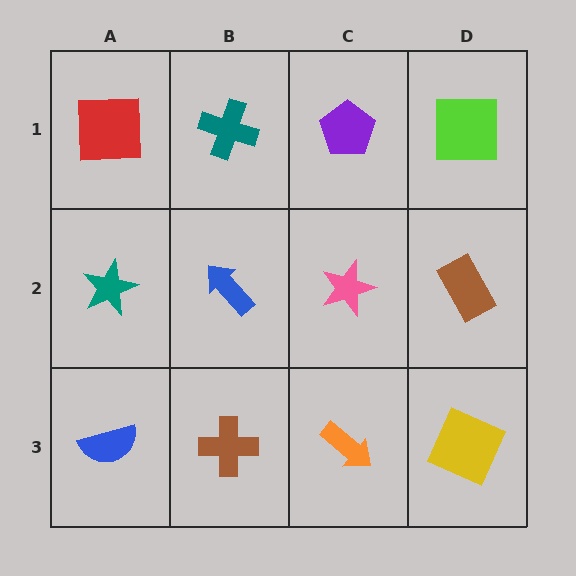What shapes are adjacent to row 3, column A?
A teal star (row 2, column A), a brown cross (row 3, column B).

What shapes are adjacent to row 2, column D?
A lime square (row 1, column D), a yellow square (row 3, column D), a pink star (row 2, column C).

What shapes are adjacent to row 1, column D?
A brown rectangle (row 2, column D), a purple pentagon (row 1, column C).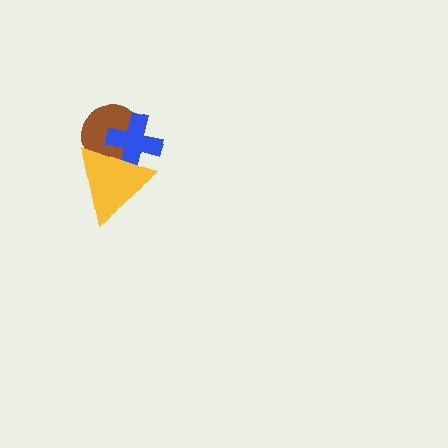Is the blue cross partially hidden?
Yes, it is partially covered by another shape.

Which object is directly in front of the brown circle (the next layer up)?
The blue cross is directly in front of the brown circle.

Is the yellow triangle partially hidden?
No, no other shape covers it.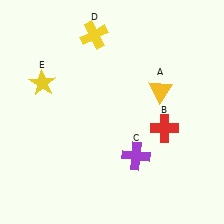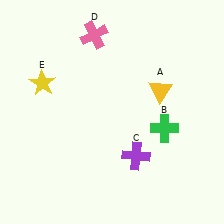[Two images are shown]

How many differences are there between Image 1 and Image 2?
There are 2 differences between the two images.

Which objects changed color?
B changed from red to green. D changed from yellow to pink.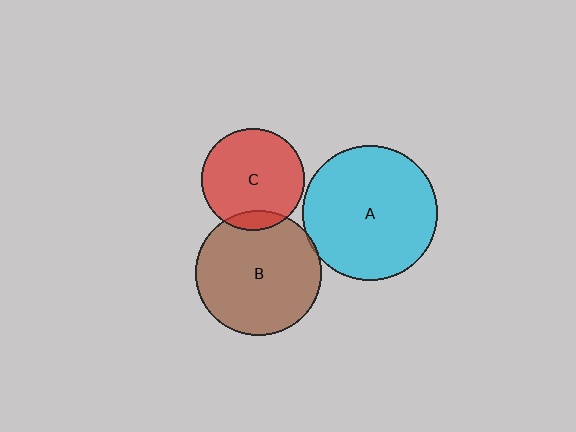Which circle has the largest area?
Circle A (cyan).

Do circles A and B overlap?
Yes.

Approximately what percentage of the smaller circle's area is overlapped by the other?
Approximately 5%.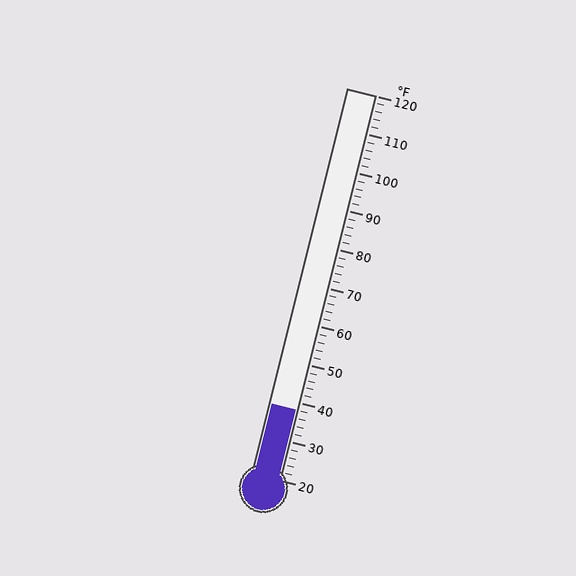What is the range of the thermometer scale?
The thermometer scale ranges from 20°F to 120°F.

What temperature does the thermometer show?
The thermometer shows approximately 38°F.